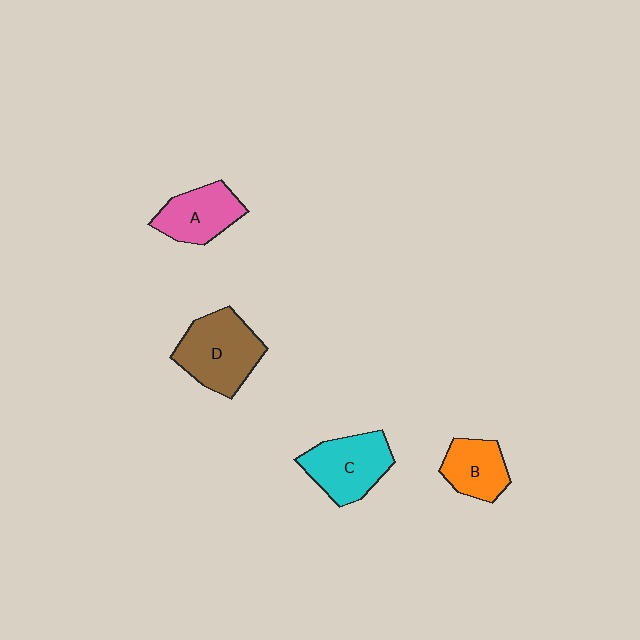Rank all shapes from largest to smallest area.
From largest to smallest: D (brown), C (cyan), A (pink), B (orange).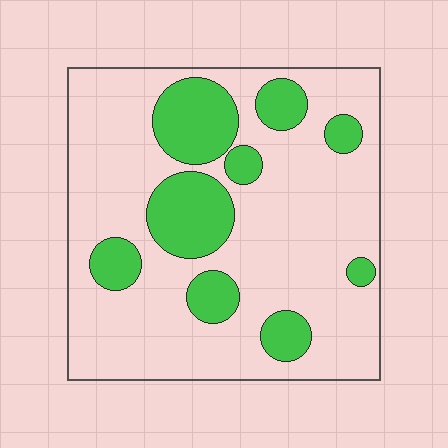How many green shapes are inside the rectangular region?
9.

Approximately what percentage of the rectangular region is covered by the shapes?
Approximately 25%.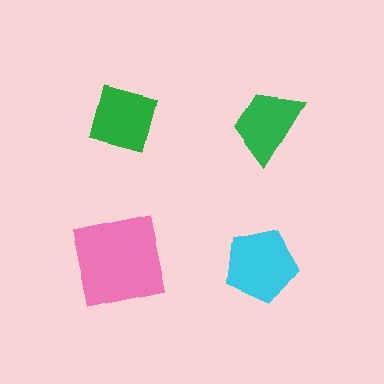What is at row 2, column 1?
A pink square.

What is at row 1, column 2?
A green trapezoid.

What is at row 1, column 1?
A green square.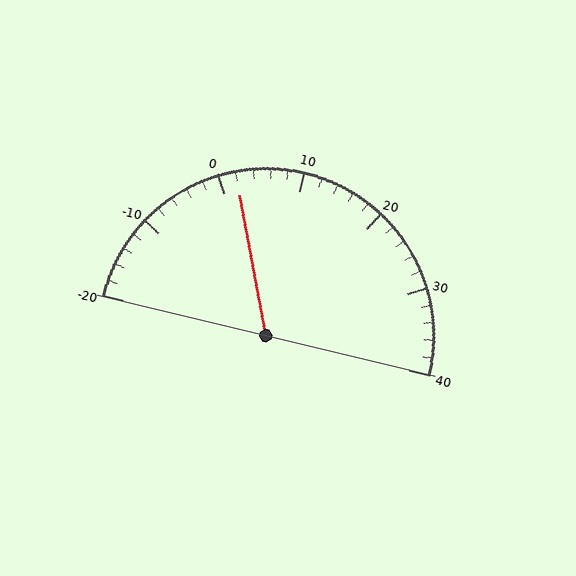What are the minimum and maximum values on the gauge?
The gauge ranges from -20 to 40.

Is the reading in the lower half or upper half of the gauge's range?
The reading is in the lower half of the range (-20 to 40).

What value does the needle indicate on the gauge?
The needle indicates approximately 2.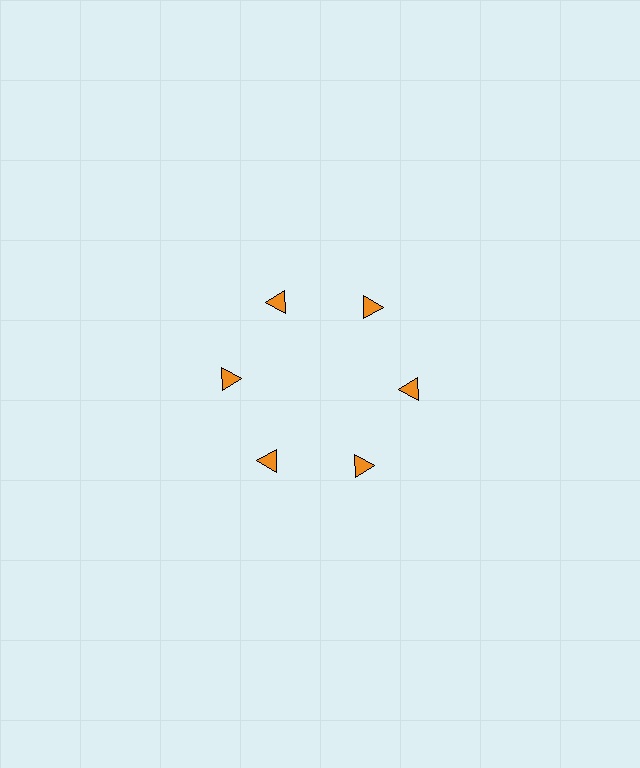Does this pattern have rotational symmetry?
Yes, this pattern has 6-fold rotational symmetry. It looks the same after rotating 60 degrees around the center.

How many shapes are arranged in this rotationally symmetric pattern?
There are 6 shapes, arranged in 6 groups of 1.